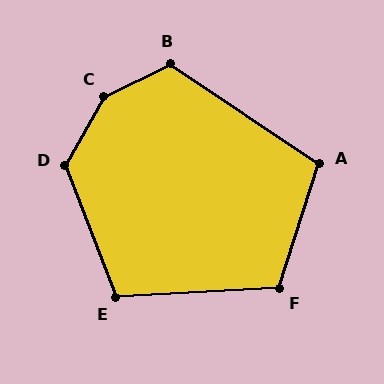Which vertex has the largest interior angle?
C, at approximately 146 degrees.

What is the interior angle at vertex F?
Approximately 111 degrees (obtuse).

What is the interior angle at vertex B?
Approximately 120 degrees (obtuse).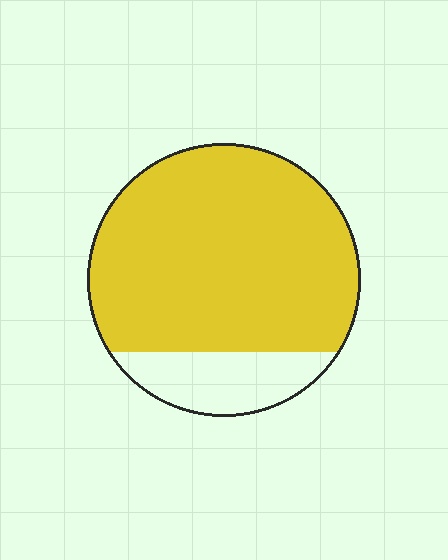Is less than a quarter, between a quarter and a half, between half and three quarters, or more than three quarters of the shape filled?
More than three quarters.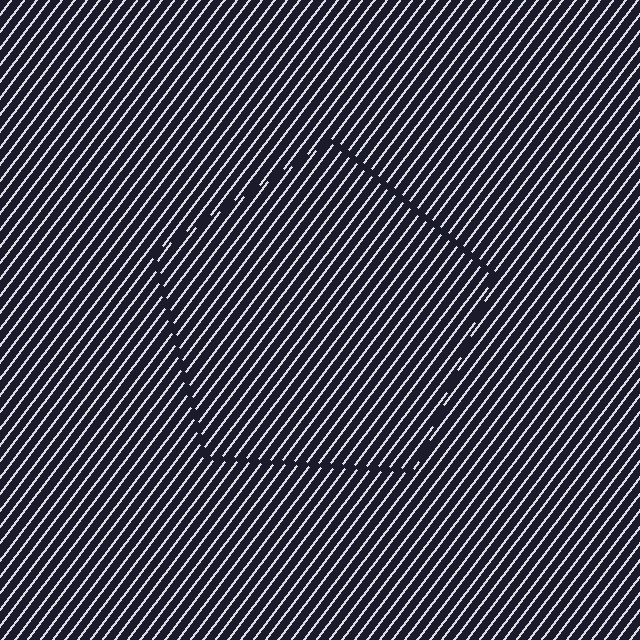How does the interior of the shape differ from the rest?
The interior of the shape contains the same grating, shifted by half a period — the contour is defined by the phase discontinuity where line-ends from the inner and outer gratings abut.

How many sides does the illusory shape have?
5 sides — the line-ends trace a pentagon.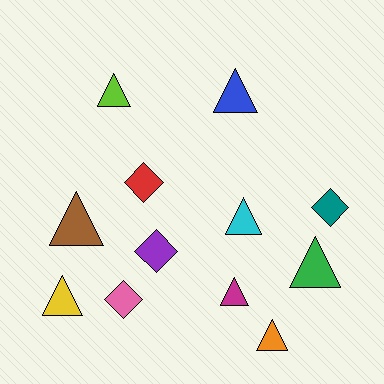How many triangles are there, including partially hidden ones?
There are 8 triangles.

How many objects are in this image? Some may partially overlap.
There are 12 objects.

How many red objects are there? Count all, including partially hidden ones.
There is 1 red object.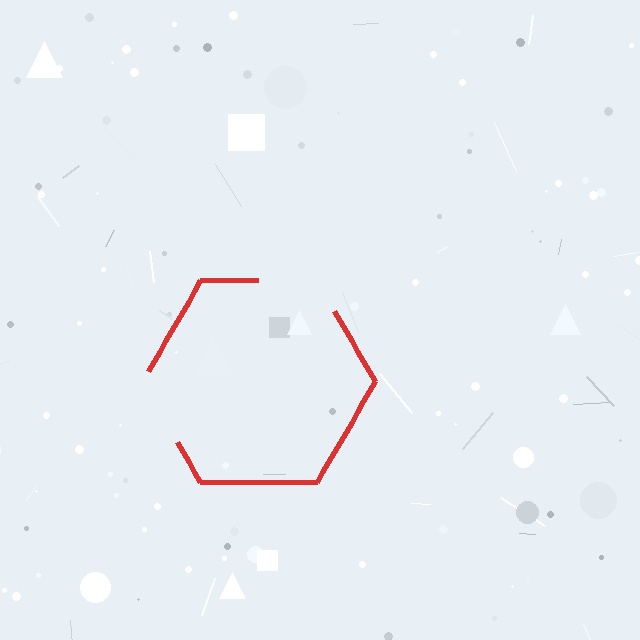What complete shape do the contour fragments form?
The contour fragments form a hexagon.